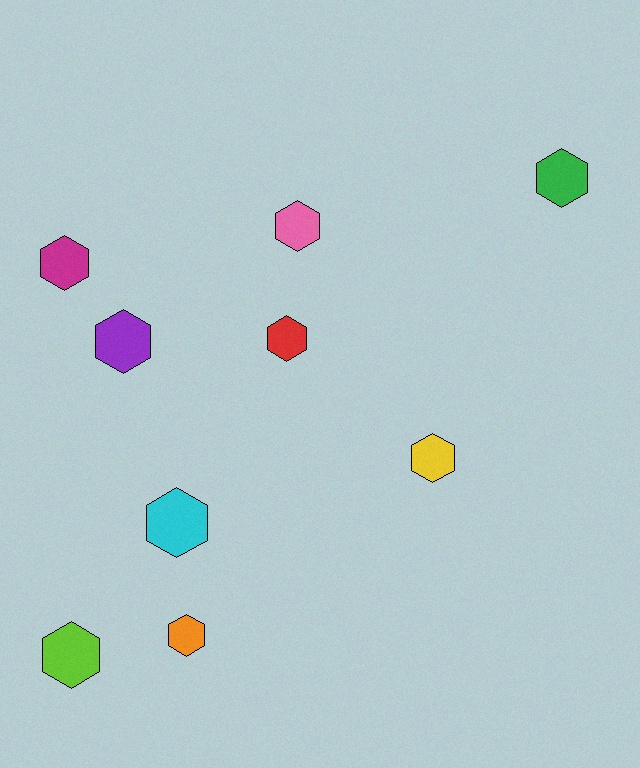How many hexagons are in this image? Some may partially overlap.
There are 9 hexagons.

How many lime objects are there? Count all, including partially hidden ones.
There is 1 lime object.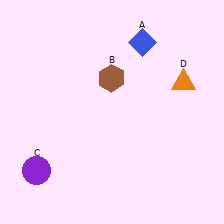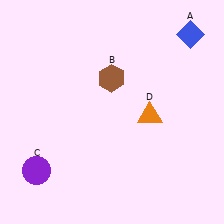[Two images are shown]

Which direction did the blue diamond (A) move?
The blue diamond (A) moved right.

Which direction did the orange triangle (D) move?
The orange triangle (D) moved left.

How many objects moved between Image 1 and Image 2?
2 objects moved between the two images.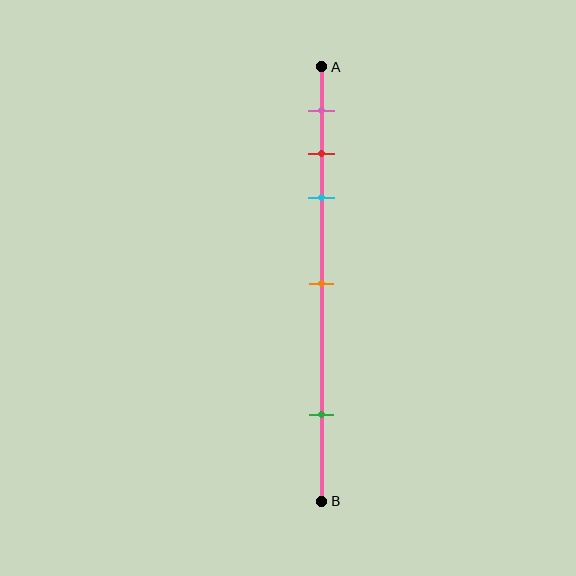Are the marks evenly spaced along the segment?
No, the marks are not evenly spaced.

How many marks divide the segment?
There are 5 marks dividing the segment.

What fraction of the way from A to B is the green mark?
The green mark is approximately 80% (0.8) of the way from A to B.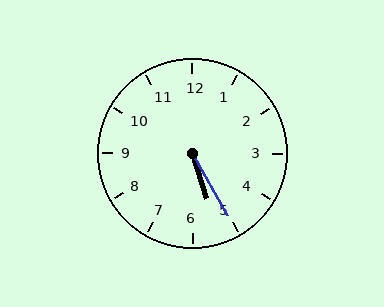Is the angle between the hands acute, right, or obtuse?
It is acute.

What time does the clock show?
5:25.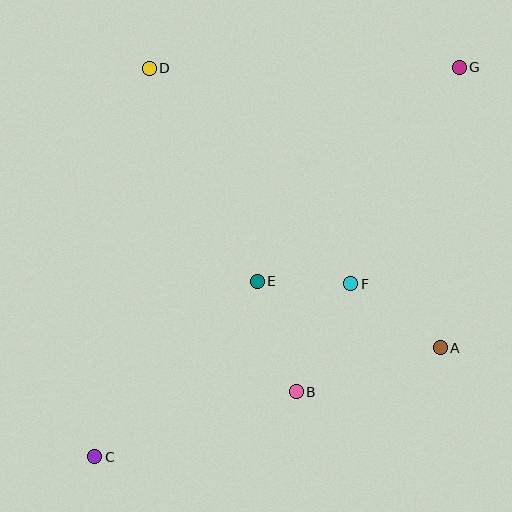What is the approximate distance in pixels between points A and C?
The distance between A and C is approximately 362 pixels.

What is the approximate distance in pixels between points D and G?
The distance between D and G is approximately 310 pixels.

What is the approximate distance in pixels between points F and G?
The distance between F and G is approximately 242 pixels.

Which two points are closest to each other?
Points E and F are closest to each other.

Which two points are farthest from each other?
Points C and G are farthest from each other.